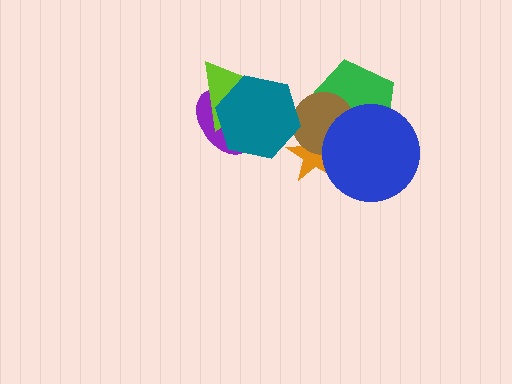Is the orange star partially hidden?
Yes, it is partially covered by another shape.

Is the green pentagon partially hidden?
Yes, it is partially covered by another shape.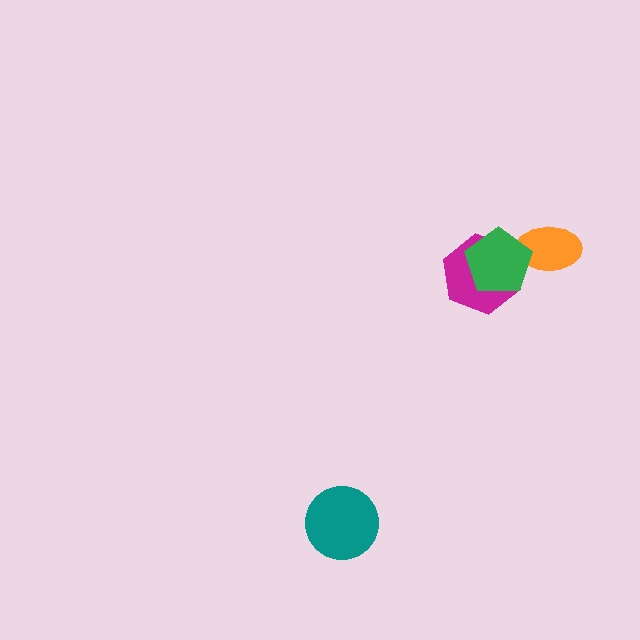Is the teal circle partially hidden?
No, no other shape covers it.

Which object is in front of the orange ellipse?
The green pentagon is in front of the orange ellipse.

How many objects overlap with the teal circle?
0 objects overlap with the teal circle.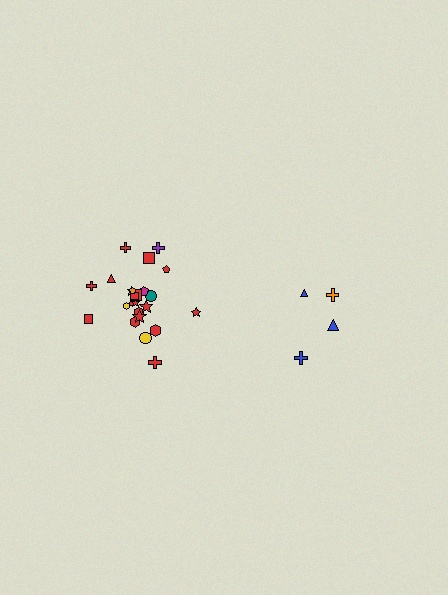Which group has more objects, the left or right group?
The left group.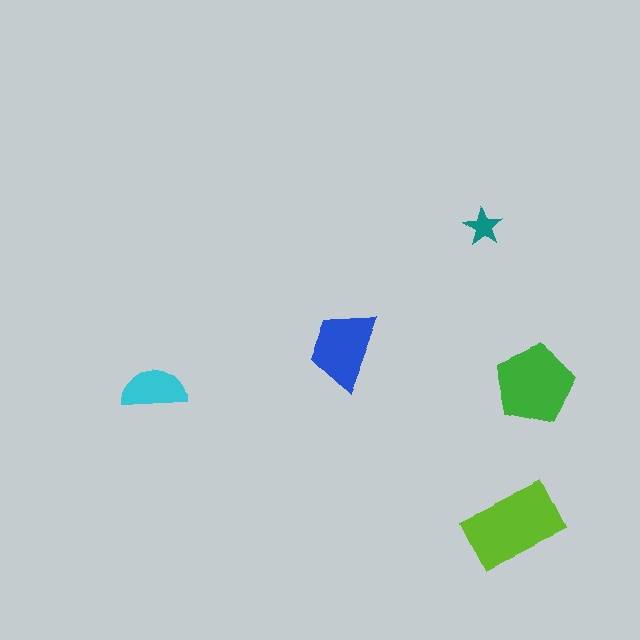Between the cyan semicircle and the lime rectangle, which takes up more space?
The lime rectangle.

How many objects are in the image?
There are 5 objects in the image.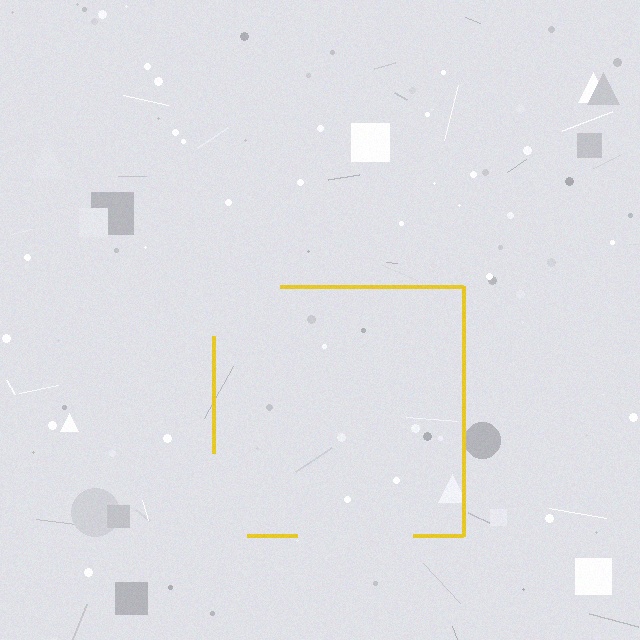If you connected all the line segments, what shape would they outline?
They would outline a square.